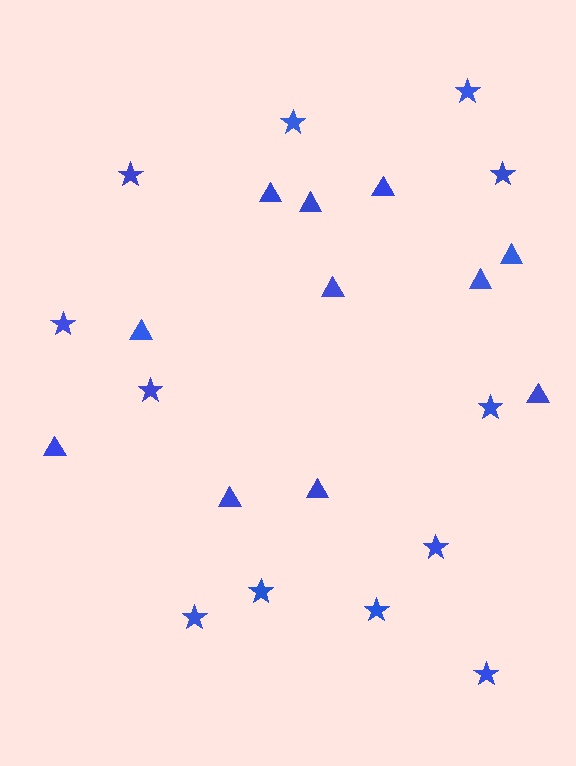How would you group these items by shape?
There are 2 groups: one group of triangles (11) and one group of stars (12).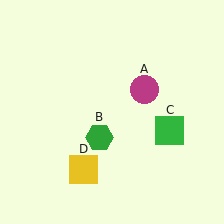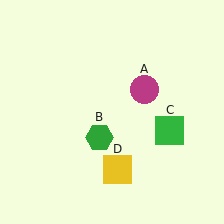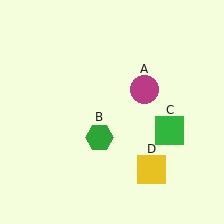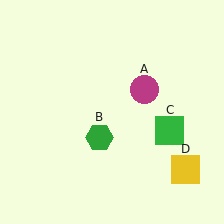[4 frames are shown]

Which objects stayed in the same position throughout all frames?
Magenta circle (object A) and green hexagon (object B) and green square (object C) remained stationary.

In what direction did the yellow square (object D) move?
The yellow square (object D) moved right.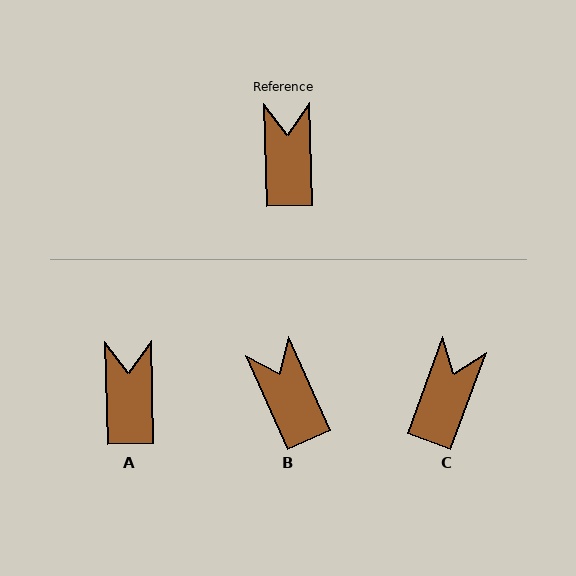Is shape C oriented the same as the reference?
No, it is off by about 22 degrees.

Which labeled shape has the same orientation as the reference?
A.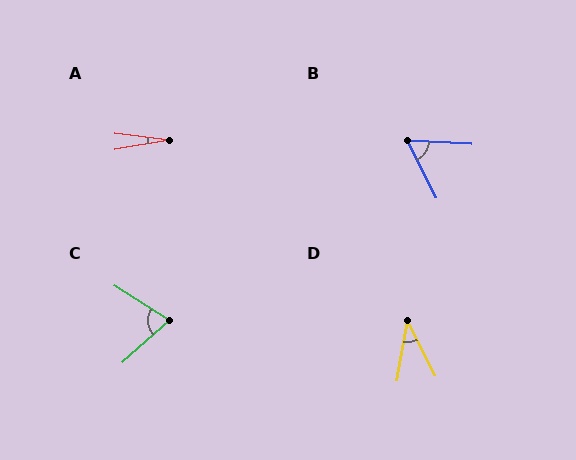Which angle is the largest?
C, at approximately 74 degrees.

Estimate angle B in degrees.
Approximately 60 degrees.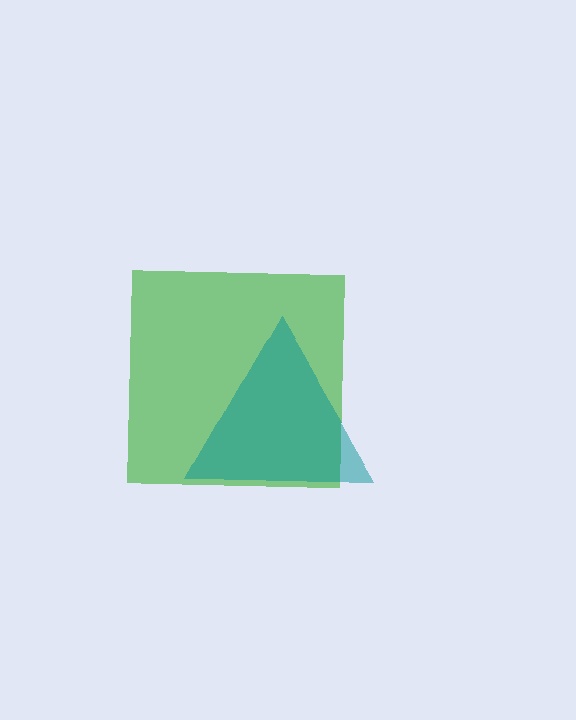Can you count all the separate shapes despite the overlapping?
Yes, there are 2 separate shapes.